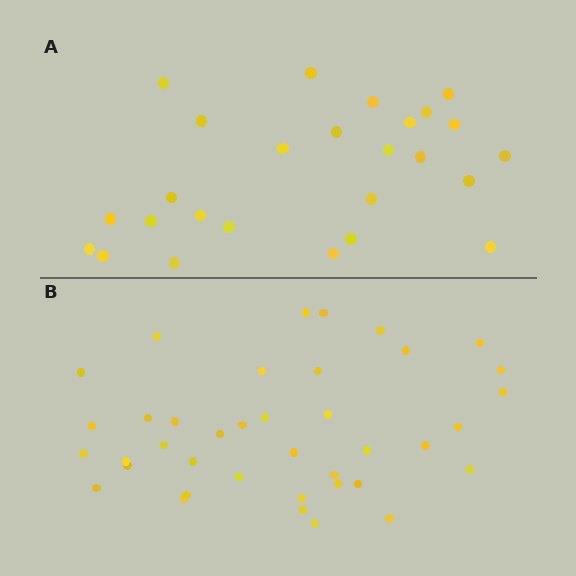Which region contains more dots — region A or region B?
Region B (the bottom region) has more dots.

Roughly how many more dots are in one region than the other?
Region B has approximately 15 more dots than region A.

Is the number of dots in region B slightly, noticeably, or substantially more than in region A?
Region B has substantially more. The ratio is roughly 1.5 to 1.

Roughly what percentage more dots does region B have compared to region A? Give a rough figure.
About 50% more.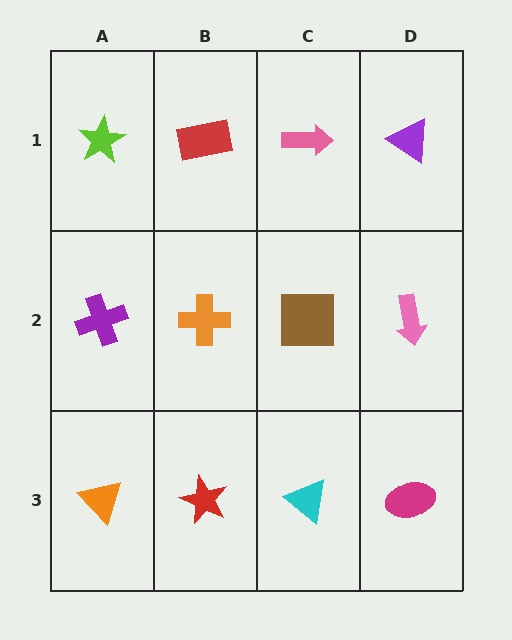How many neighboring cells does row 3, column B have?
3.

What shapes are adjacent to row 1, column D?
A pink arrow (row 2, column D), a pink arrow (row 1, column C).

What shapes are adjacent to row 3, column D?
A pink arrow (row 2, column D), a cyan triangle (row 3, column C).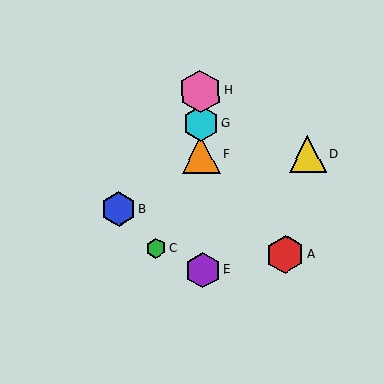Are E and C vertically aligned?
No, E is at x≈203 and C is at x≈156.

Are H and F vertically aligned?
Yes, both are at x≈200.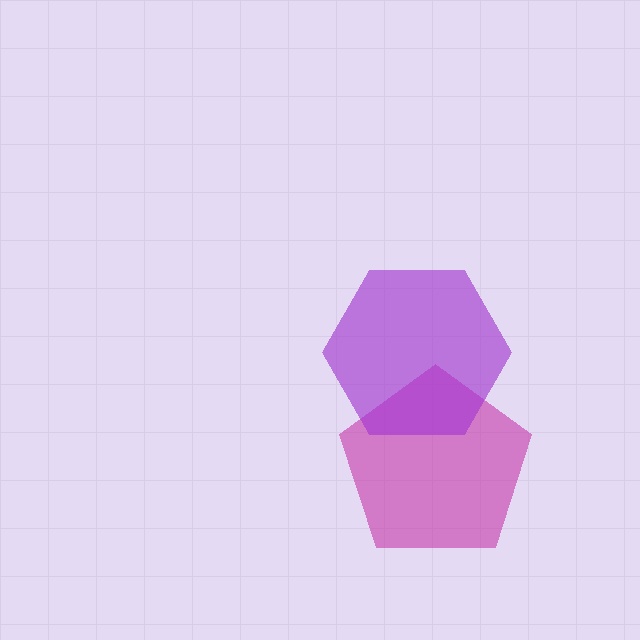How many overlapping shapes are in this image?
There are 2 overlapping shapes in the image.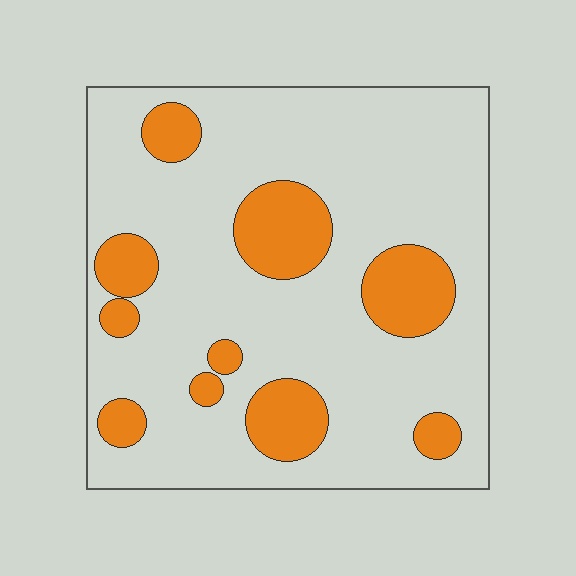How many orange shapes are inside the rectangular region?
10.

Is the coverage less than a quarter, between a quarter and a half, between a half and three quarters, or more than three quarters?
Less than a quarter.